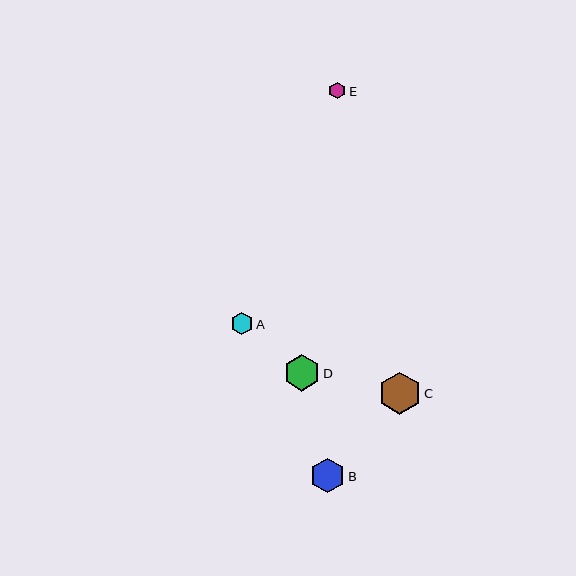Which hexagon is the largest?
Hexagon C is the largest with a size of approximately 42 pixels.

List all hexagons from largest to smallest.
From largest to smallest: C, D, B, A, E.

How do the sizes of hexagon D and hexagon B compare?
Hexagon D and hexagon B are approximately the same size.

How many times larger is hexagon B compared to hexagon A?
Hexagon B is approximately 1.5 times the size of hexagon A.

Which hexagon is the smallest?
Hexagon E is the smallest with a size of approximately 17 pixels.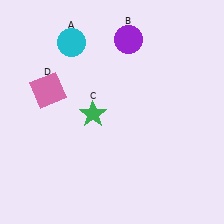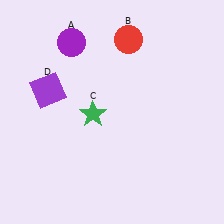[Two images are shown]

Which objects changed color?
A changed from cyan to purple. B changed from purple to red. D changed from pink to purple.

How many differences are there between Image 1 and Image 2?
There are 3 differences between the two images.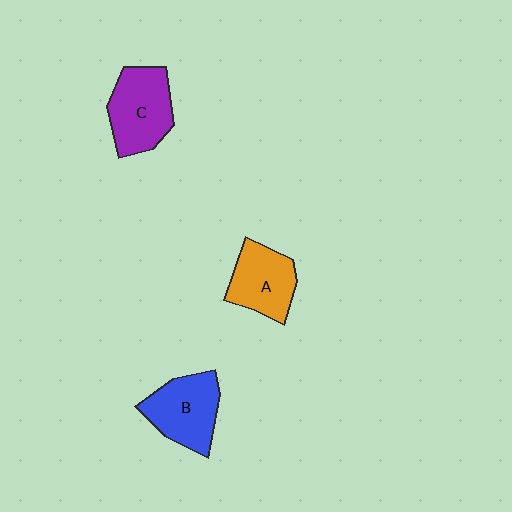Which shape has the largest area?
Shape C (purple).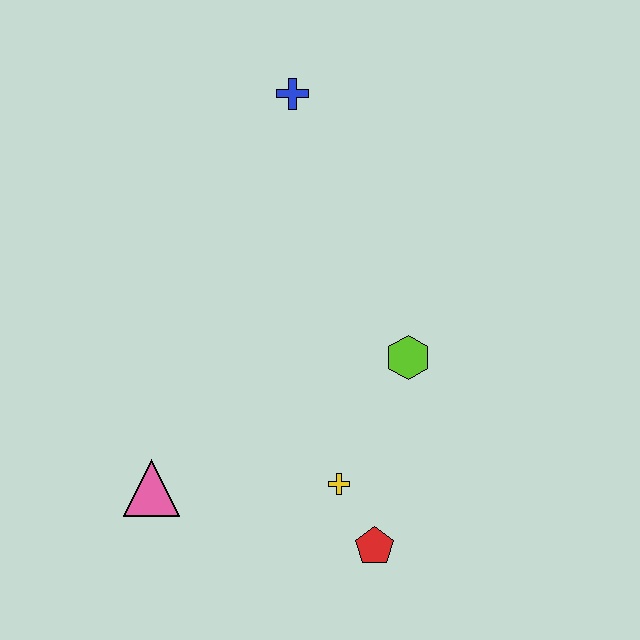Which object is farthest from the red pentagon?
The blue cross is farthest from the red pentagon.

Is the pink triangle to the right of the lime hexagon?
No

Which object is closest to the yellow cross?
The red pentagon is closest to the yellow cross.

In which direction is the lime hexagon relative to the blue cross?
The lime hexagon is below the blue cross.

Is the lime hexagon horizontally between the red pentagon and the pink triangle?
No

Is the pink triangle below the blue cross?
Yes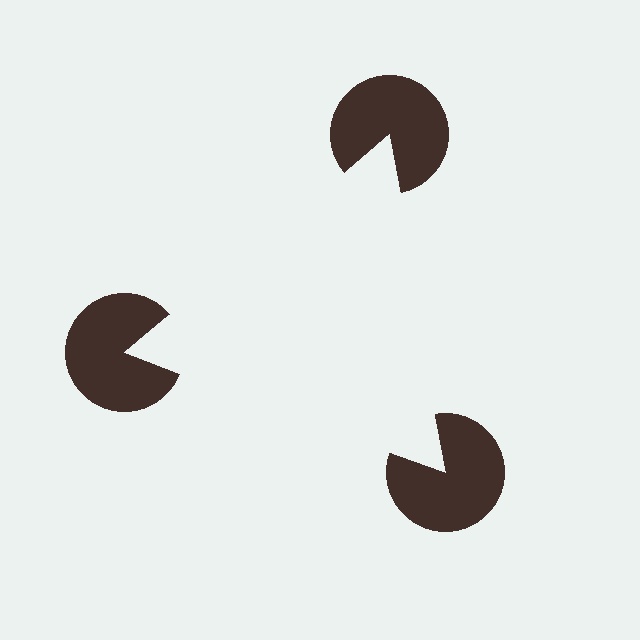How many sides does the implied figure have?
3 sides.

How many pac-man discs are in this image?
There are 3 — one at each vertex of the illusory triangle.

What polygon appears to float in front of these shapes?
An illusory triangle — its edges are inferred from the aligned wedge cuts in the pac-man discs, not physically drawn.